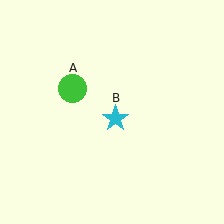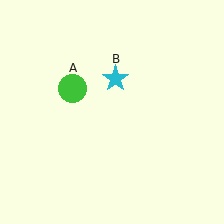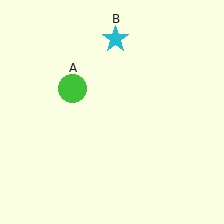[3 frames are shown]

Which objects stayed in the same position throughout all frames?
Green circle (object A) remained stationary.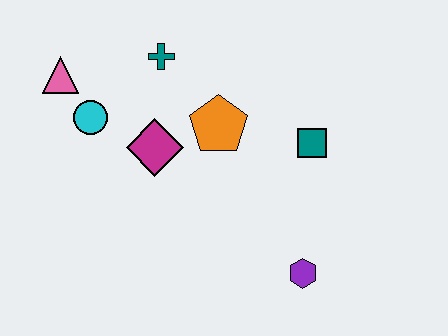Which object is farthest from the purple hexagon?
The pink triangle is farthest from the purple hexagon.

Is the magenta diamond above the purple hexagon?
Yes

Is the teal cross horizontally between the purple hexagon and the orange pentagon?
No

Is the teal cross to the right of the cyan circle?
Yes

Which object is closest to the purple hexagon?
The teal square is closest to the purple hexagon.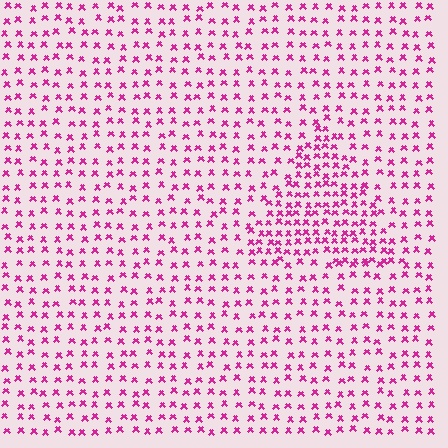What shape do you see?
I see a triangle.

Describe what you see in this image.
The image contains small magenta elements arranged at two different densities. A triangle-shaped region is visible where the elements are more densely packed than the surrounding area.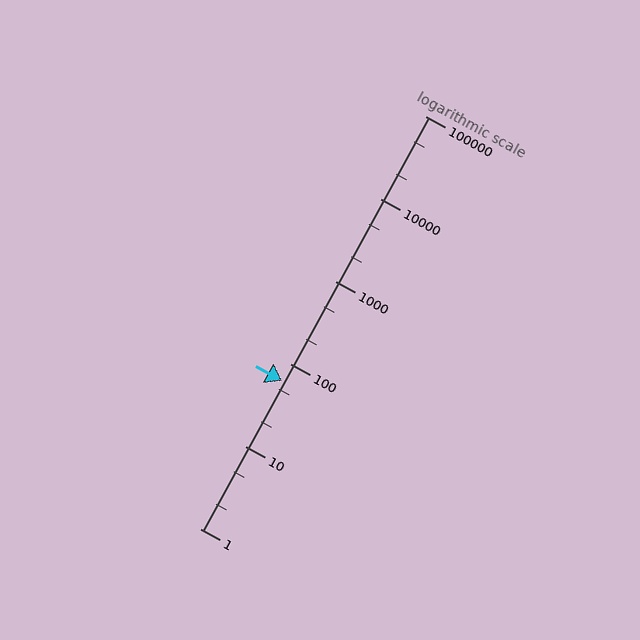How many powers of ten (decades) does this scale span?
The scale spans 5 decades, from 1 to 100000.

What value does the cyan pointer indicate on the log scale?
The pointer indicates approximately 62.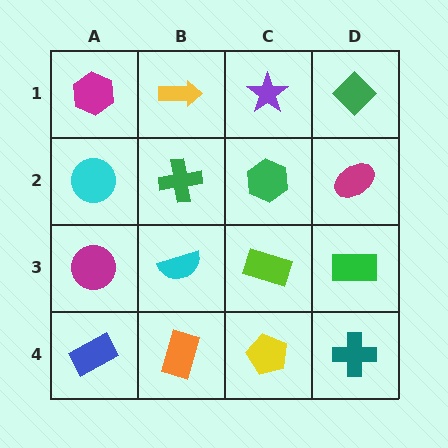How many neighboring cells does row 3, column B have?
4.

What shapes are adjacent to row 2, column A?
A magenta hexagon (row 1, column A), a magenta circle (row 3, column A), a green cross (row 2, column B).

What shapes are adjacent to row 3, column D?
A magenta ellipse (row 2, column D), a teal cross (row 4, column D), a lime rectangle (row 3, column C).